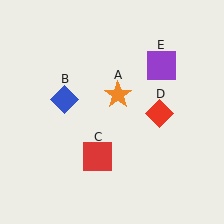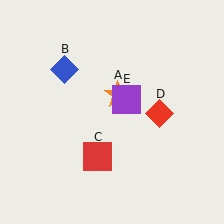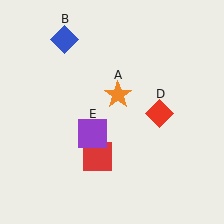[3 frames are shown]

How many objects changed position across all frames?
2 objects changed position: blue diamond (object B), purple square (object E).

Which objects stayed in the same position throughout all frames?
Orange star (object A) and red square (object C) and red diamond (object D) remained stationary.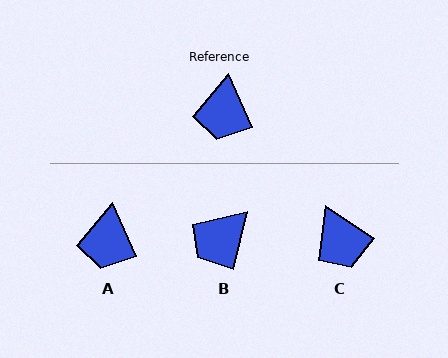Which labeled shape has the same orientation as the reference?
A.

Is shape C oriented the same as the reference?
No, it is off by about 32 degrees.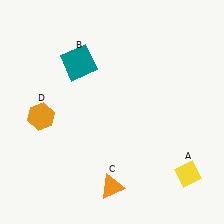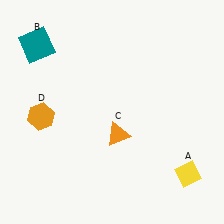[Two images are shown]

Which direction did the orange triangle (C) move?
The orange triangle (C) moved up.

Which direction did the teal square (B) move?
The teal square (B) moved left.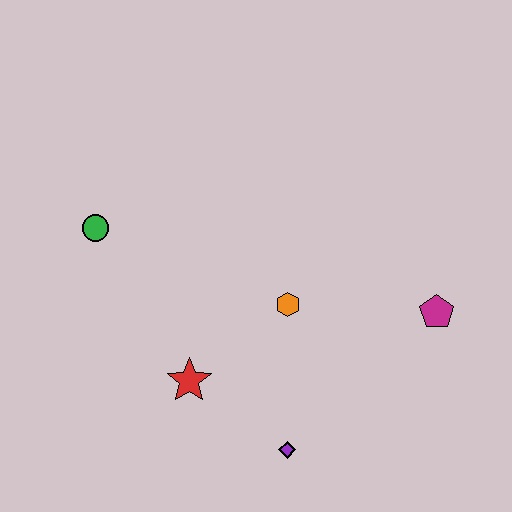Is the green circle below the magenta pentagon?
No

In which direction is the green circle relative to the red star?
The green circle is above the red star.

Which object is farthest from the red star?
The magenta pentagon is farthest from the red star.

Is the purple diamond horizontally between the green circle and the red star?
No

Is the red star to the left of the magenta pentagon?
Yes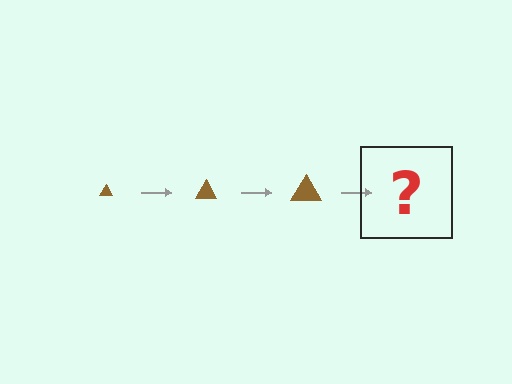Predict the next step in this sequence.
The next step is a brown triangle, larger than the previous one.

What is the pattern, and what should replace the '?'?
The pattern is that the triangle gets progressively larger each step. The '?' should be a brown triangle, larger than the previous one.